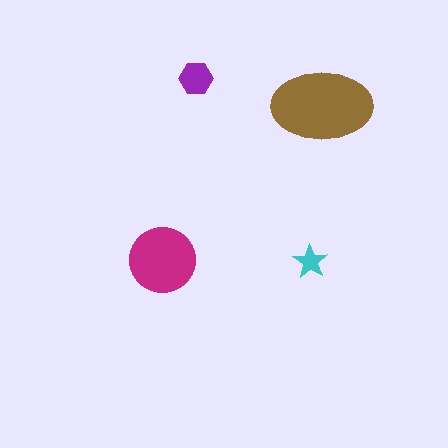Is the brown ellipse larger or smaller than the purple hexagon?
Larger.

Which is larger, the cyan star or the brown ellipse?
The brown ellipse.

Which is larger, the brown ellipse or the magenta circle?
The brown ellipse.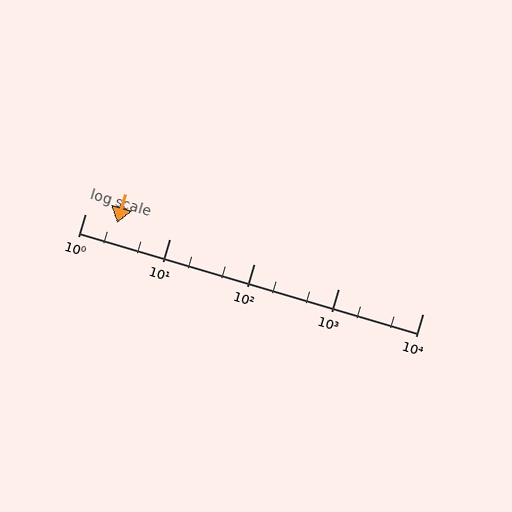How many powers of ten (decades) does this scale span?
The scale spans 4 decades, from 1 to 10000.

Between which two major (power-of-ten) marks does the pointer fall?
The pointer is between 1 and 10.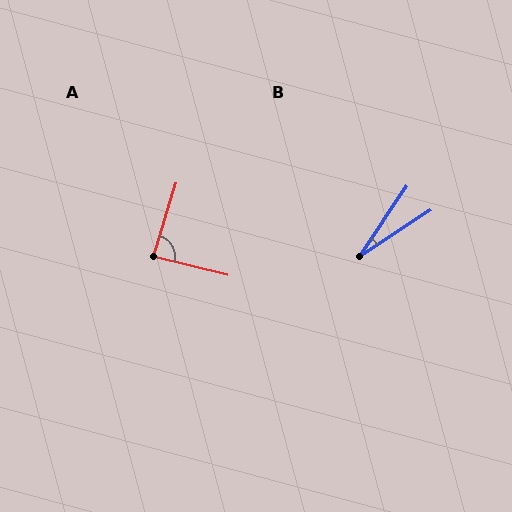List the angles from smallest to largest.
B (23°), A (87°).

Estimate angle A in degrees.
Approximately 87 degrees.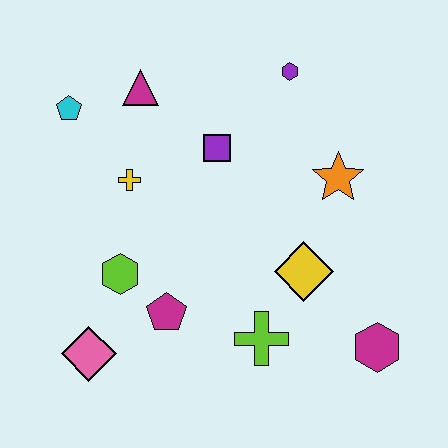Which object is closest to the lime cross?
The yellow diamond is closest to the lime cross.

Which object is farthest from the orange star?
The pink diamond is farthest from the orange star.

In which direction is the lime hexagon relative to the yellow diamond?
The lime hexagon is to the left of the yellow diamond.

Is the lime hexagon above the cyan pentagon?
No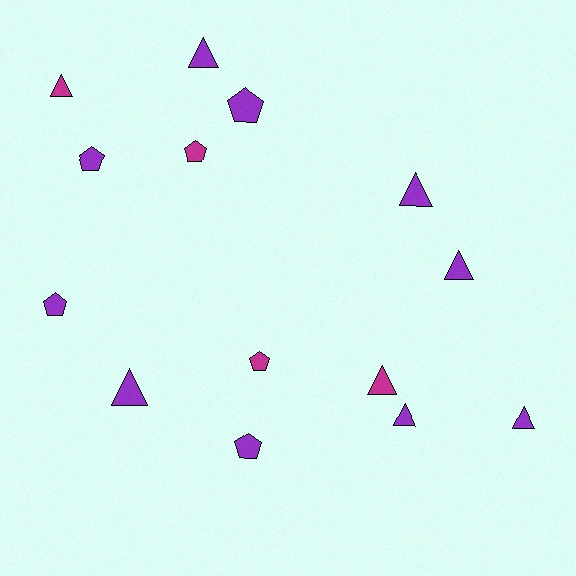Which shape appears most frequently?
Triangle, with 8 objects.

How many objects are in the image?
There are 14 objects.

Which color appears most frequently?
Purple, with 10 objects.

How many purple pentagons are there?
There are 4 purple pentagons.